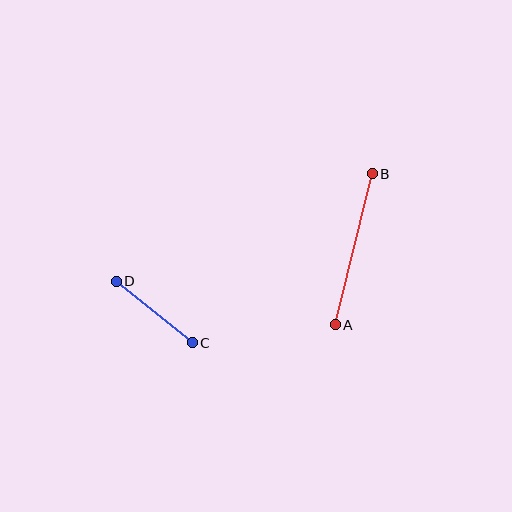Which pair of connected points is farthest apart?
Points A and B are farthest apart.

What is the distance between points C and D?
The distance is approximately 98 pixels.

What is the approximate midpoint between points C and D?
The midpoint is at approximately (154, 312) pixels.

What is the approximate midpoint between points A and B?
The midpoint is at approximately (354, 249) pixels.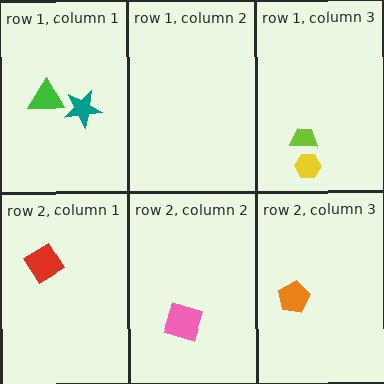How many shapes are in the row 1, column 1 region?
2.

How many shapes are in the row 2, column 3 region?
1.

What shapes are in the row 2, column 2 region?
The pink diamond.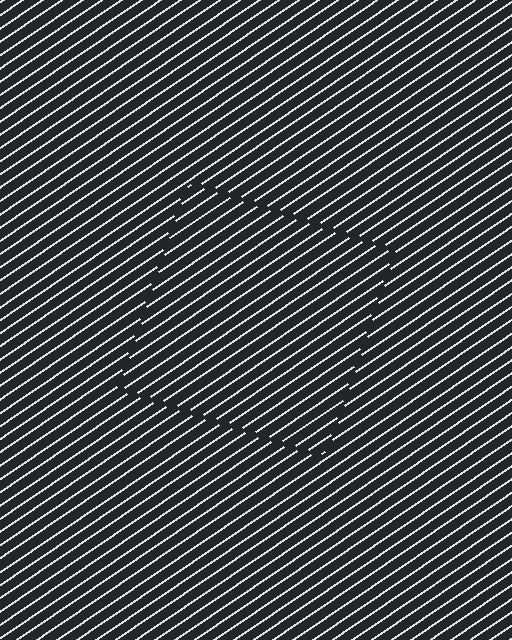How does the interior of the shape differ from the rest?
The interior of the shape contains the same grating, shifted by half a period — the contour is defined by the phase discontinuity where line-ends from the inner and outer gratings abut.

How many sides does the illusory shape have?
4 sides — the line-ends trace a square.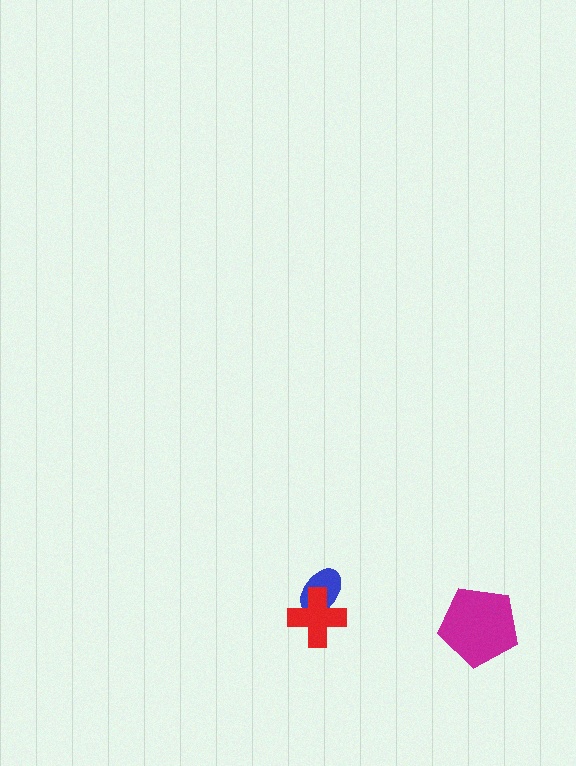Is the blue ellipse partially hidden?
Yes, it is partially covered by another shape.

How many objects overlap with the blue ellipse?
1 object overlaps with the blue ellipse.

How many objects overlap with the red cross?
1 object overlaps with the red cross.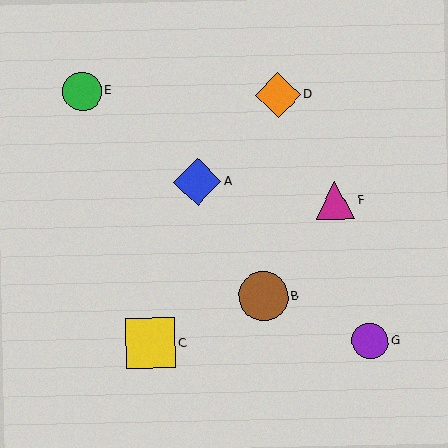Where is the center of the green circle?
The center of the green circle is at (82, 91).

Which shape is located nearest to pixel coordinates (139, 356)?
The yellow square (labeled C) at (151, 343) is nearest to that location.